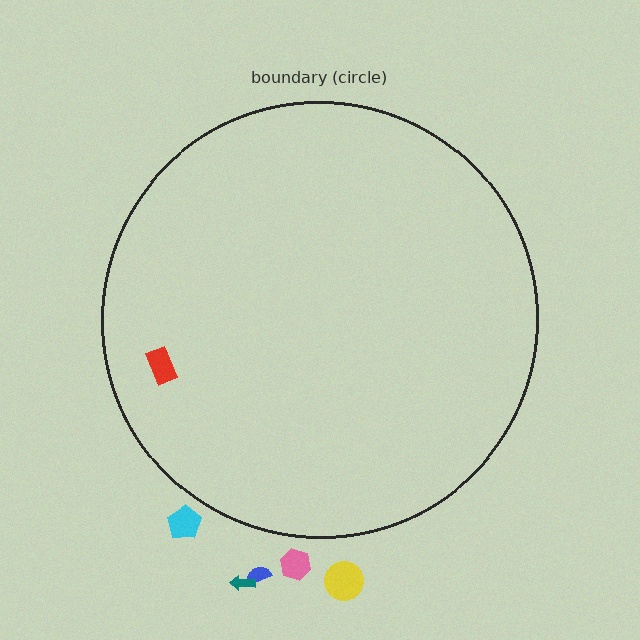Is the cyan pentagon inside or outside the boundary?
Outside.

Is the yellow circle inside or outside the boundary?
Outside.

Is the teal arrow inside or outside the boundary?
Outside.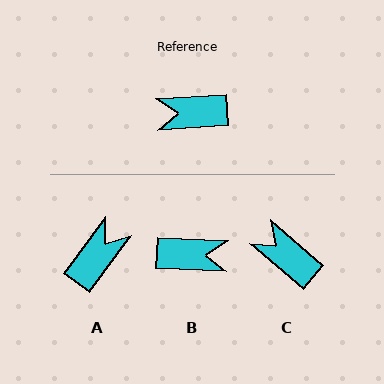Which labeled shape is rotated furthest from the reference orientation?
B, about 174 degrees away.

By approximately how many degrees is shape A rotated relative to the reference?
Approximately 130 degrees clockwise.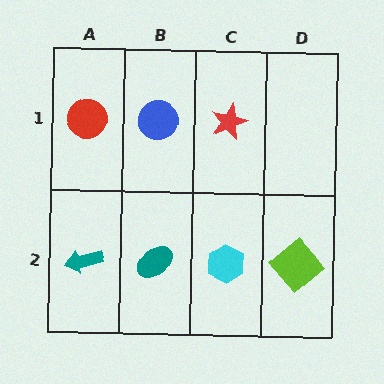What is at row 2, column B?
A teal ellipse.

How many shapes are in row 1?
3 shapes.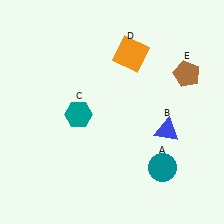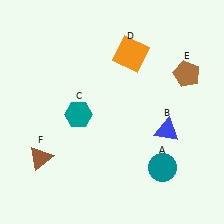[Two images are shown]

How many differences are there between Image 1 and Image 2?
There is 1 difference between the two images.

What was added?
A brown triangle (F) was added in Image 2.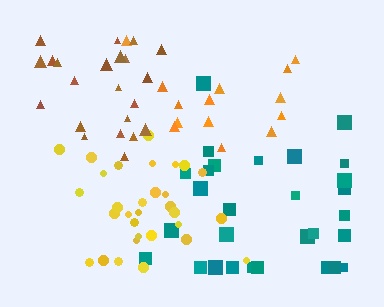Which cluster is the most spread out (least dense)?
Orange.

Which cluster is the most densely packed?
Yellow.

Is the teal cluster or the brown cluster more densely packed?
Brown.